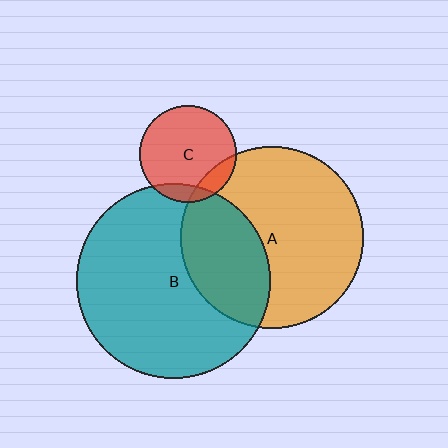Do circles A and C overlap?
Yes.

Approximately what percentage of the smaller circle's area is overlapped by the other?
Approximately 15%.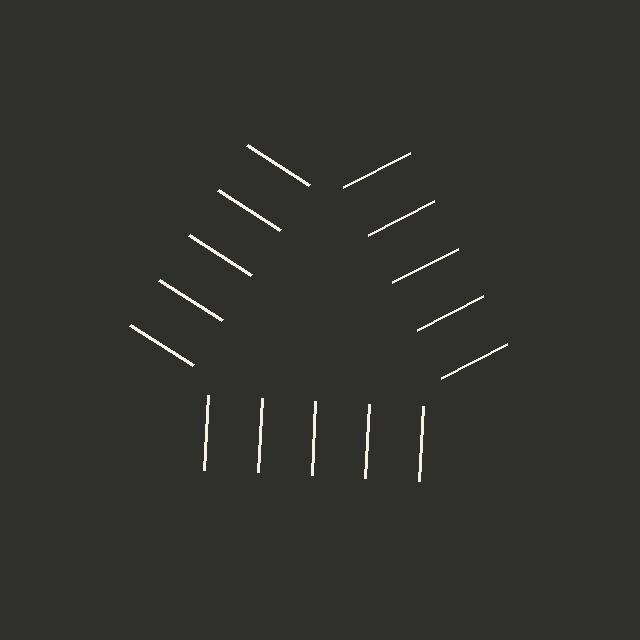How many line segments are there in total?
15 — 5 along each of the 3 edges.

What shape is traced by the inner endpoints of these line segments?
An illusory triangle — the line segments terminate on its edges but no continuous stroke is drawn.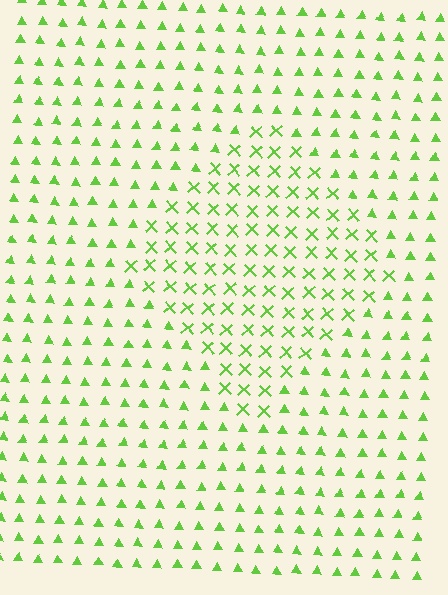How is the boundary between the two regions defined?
The boundary is defined by a change in element shape: X marks inside vs. triangles outside. All elements share the same color and spacing.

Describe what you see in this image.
The image is filled with small lime elements arranged in a uniform grid. A diamond-shaped region contains X marks, while the surrounding area contains triangles. The boundary is defined purely by the change in element shape.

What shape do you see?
I see a diamond.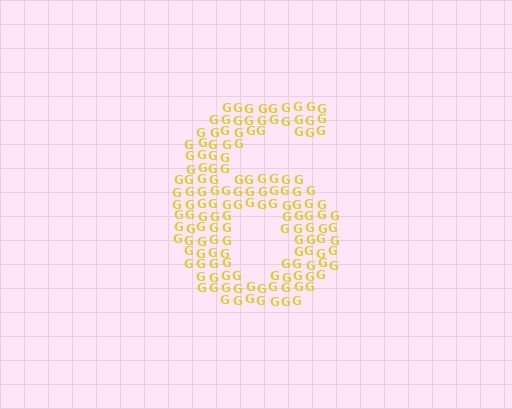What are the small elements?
The small elements are letter G's.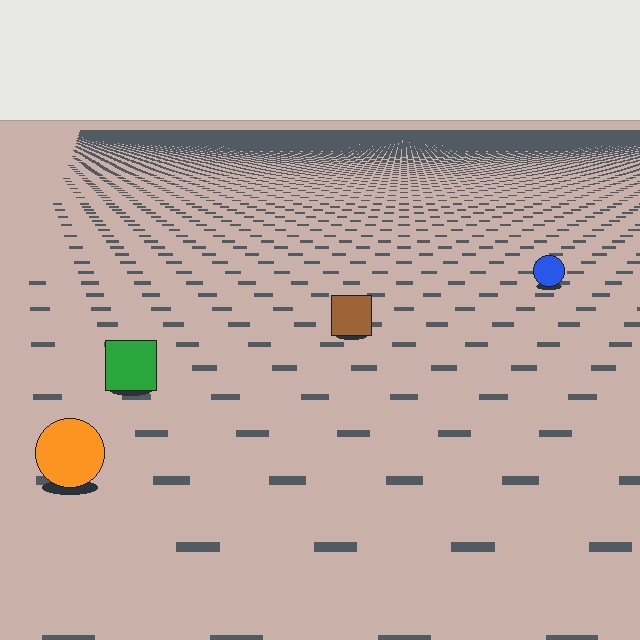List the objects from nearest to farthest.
From nearest to farthest: the orange circle, the green square, the brown square, the blue circle.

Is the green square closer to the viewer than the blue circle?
Yes. The green square is closer — you can tell from the texture gradient: the ground texture is coarser near it.